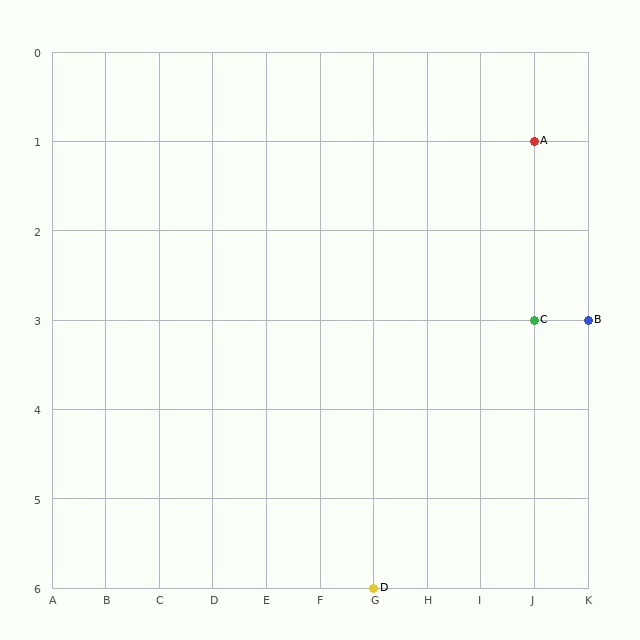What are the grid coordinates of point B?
Point B is at grid coordinates (K, 3).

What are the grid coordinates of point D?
Point D is at grid coordinates (G, 6).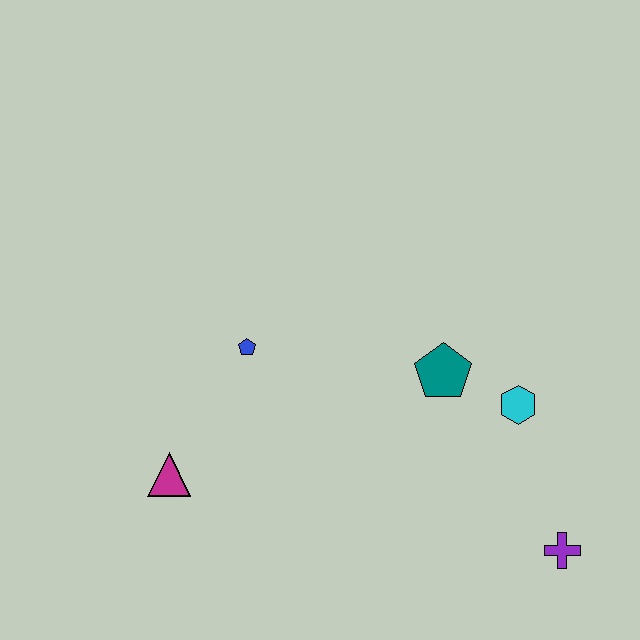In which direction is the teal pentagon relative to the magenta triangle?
The teal pentagon is to the right of the magenta triangle.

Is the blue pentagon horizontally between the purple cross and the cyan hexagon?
No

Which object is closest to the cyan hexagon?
The teal pentagon is closest to the cyan hexagon.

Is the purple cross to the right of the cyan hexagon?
Yes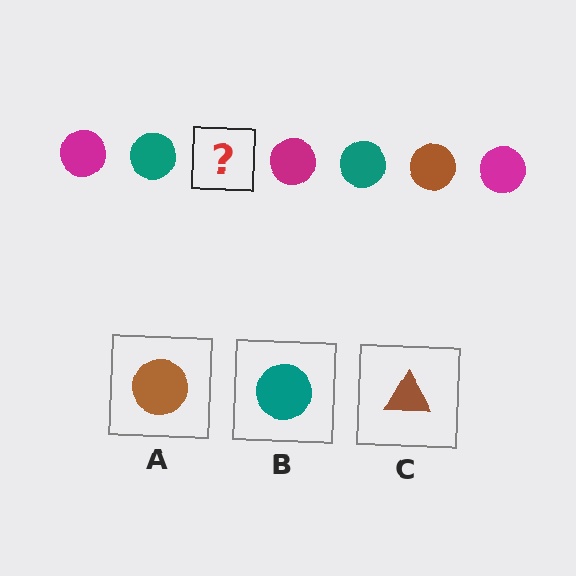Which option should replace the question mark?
Option A.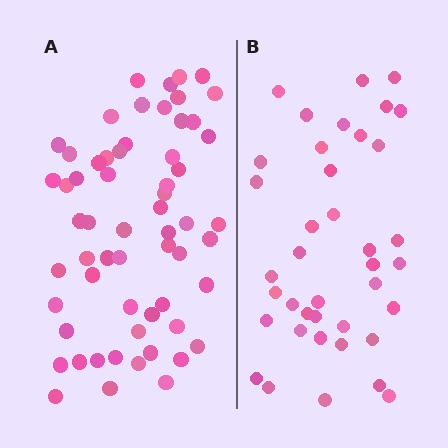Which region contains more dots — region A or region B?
Region A (the left region) has more dots.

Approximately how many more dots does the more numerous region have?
Region A has approximately 20 more dots than region B.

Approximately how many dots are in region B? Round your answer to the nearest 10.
About 40 dots. (The exact count is 39, which rounds to 40.)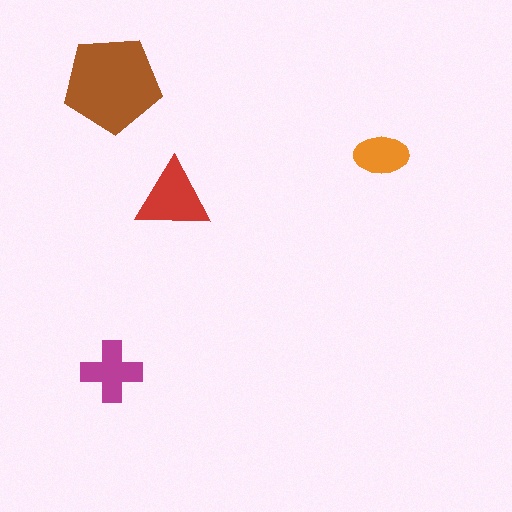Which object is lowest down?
The magenta cross is bottommost.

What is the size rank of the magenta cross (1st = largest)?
3rd.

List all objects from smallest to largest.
The orange ellipse, the magenta cross, the red triangle, the brown pentagon.